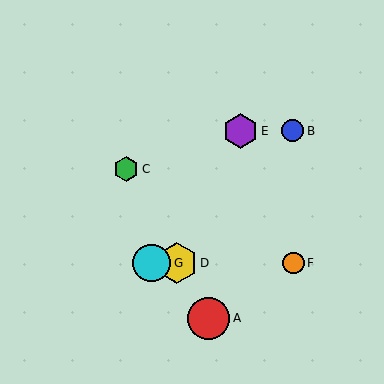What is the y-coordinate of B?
Object B is at y≈131.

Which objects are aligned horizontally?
Objects D, F, G are aligned horizontally.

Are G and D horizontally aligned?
Yes, both are at y≈263.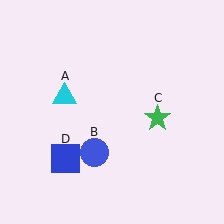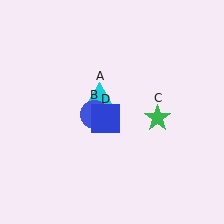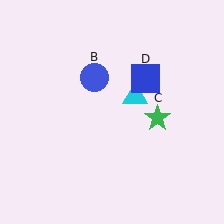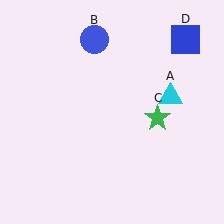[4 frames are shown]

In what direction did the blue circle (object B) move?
The blue circle (object B) moved up.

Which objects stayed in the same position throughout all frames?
Green star (object C) remained stationary.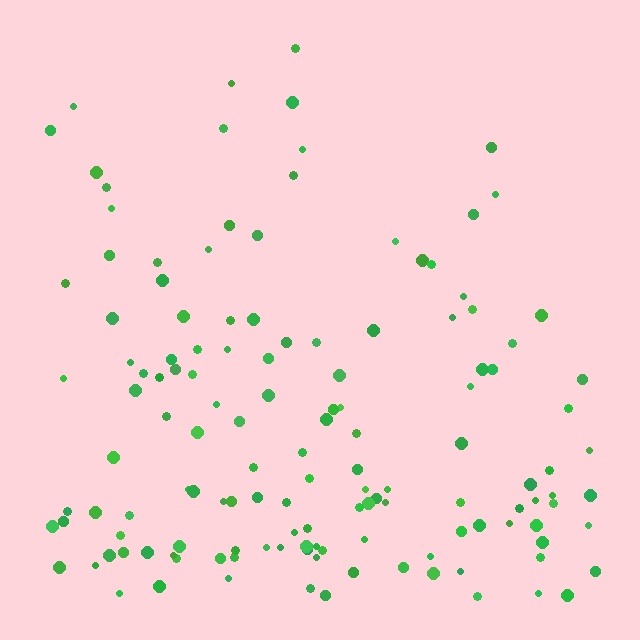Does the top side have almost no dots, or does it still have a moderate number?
Still a moderate number, just noticeably fewer than the bottom.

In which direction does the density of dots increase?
From top to bottom, with the bottom side densest.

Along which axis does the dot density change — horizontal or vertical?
Vertical.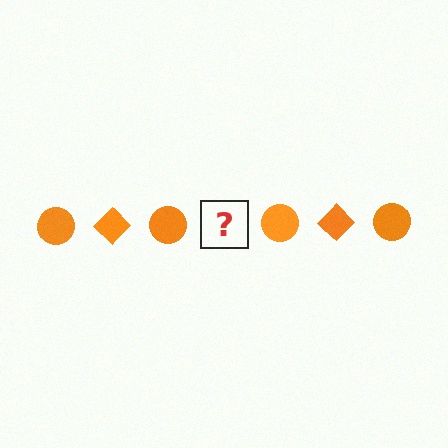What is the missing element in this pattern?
The missing element is an orange diamond.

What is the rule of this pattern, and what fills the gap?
The rule is that the pattern cycles through circle, diamond shapes in orange. The gap should be filled with an orange diamond.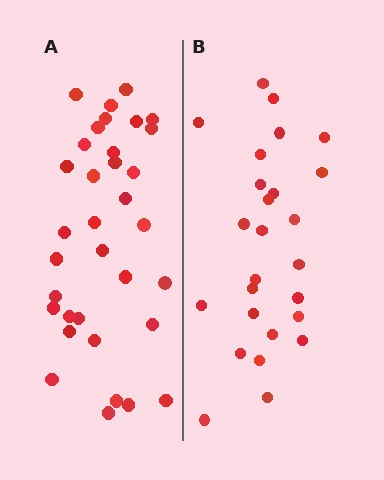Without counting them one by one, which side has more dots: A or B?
Region A (the left region) has more dots.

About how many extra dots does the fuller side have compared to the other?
Region A has roughly 8 or so more dots than region B.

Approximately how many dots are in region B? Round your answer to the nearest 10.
About 30 dots. (The exact count is 26, which rounds to 30.)